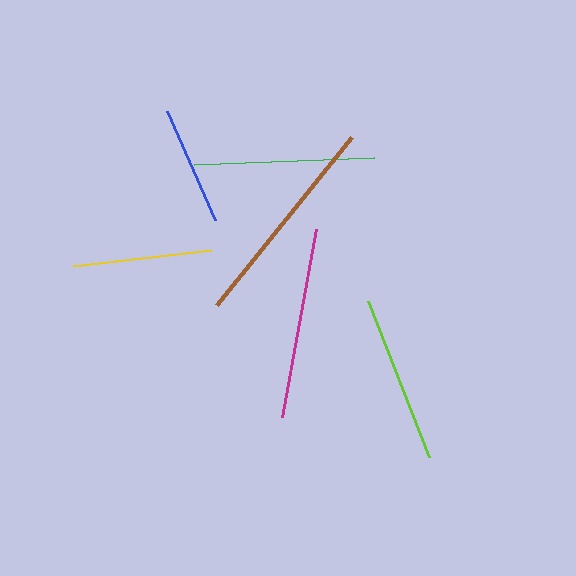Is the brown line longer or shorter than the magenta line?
The brown line is longer than the magenta line.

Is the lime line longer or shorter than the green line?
The green line is longer than the lime line.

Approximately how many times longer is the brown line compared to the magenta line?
The brown line is approximately 1.1 times the length of the magenta line.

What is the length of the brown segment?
The brown segment is approximately 215 pixels long.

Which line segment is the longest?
The brown line is the longest at approximately 215 pixels.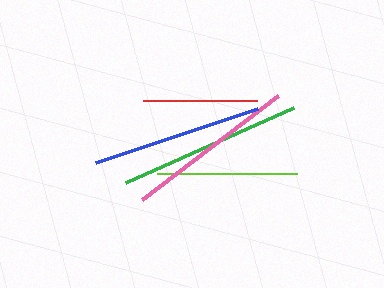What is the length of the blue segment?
The blue segment is approximately 171 pixels long.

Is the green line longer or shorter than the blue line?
The green line is longer than the blue line.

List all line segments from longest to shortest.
From longest to shortest: green, pink, blue, lime, red.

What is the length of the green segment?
The green segment is approximately 184 pixels long.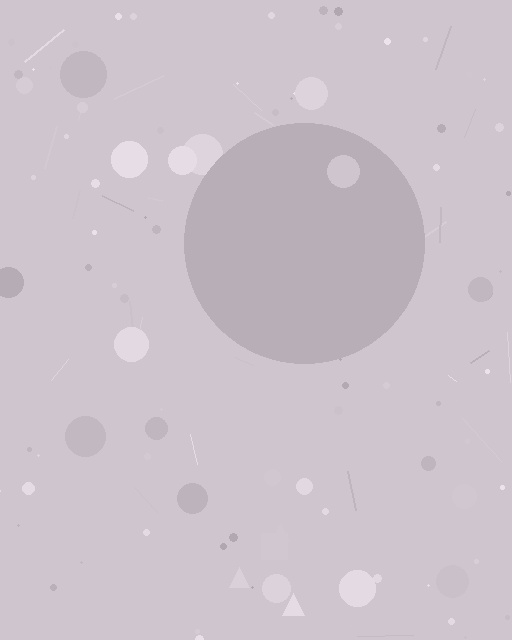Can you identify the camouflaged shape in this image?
The camouflaged shape is a circle.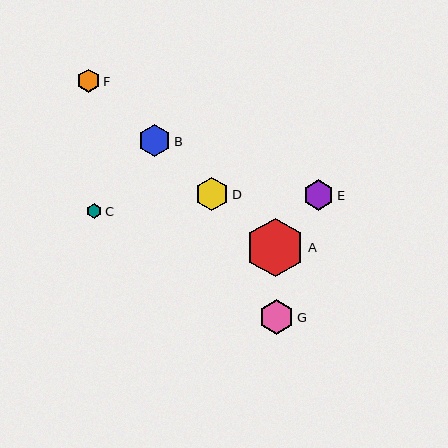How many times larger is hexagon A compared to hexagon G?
Hexagon A is approximately 1.7 times the size of hexagon G.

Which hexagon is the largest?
Hexagon A is the largest with a size of approximately 59 pixels.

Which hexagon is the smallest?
Hexagon C is the smallest with a size of approximately 15 pixels.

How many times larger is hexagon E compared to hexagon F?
Hexagon E is approximately 1.3 times the size of hexagon F.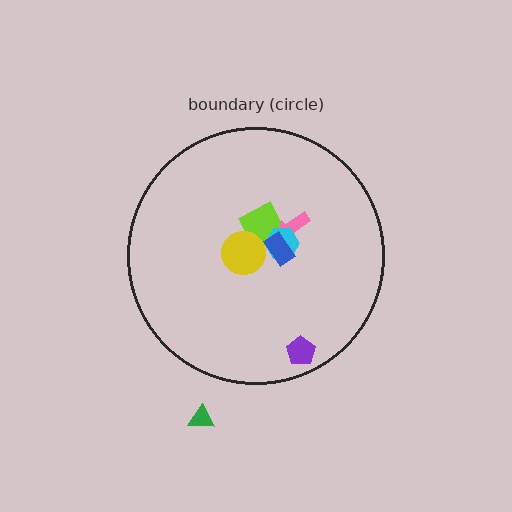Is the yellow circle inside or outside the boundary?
Inside.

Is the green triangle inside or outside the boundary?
Outside.